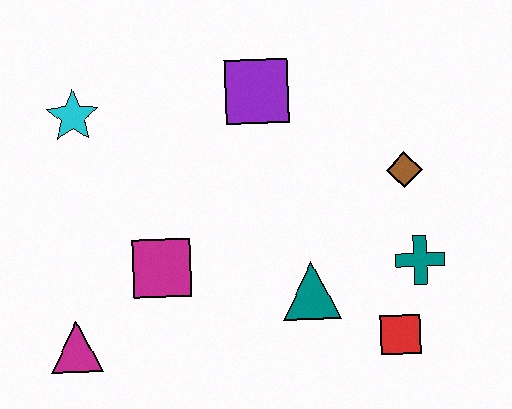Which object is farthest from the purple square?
The magenta triangle is farthest from the purple square.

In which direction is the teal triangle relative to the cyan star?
The teal triangle is to the right of the cyan star.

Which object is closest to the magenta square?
The magenta triangle is closest to the magenta square.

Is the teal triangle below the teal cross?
Yes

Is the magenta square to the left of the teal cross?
Yes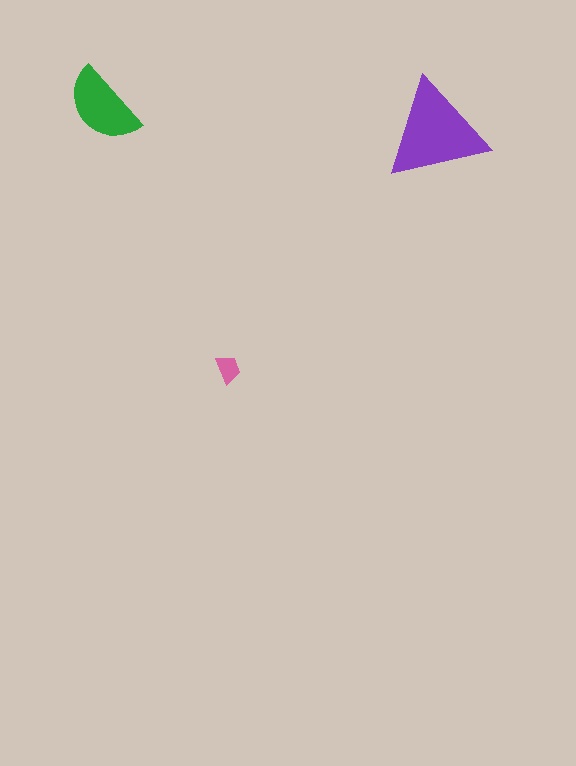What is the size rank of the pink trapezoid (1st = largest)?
3rd.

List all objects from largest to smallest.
The purple triangle, the green semicircle, the pink trapezoid.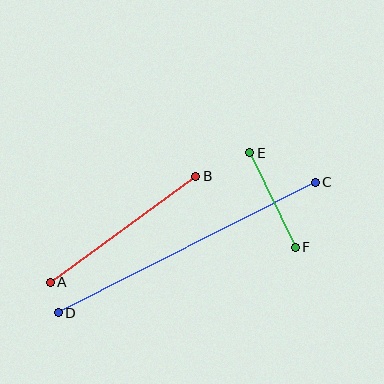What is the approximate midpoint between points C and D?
The midpoint is at approximately (187, 247) pixels.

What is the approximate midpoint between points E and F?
The midpoint is at approximately (273, 200) pixels.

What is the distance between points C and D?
The distance is approximately 288 pixels.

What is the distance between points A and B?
The distance is approximately 180 pixels.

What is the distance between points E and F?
The distance is approximately 105 pixels.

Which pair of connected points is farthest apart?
Points C and D are farthest apart.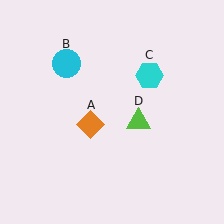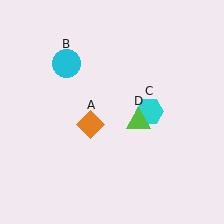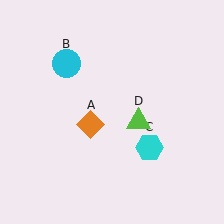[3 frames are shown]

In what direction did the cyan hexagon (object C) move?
The cyan hexagon (object C) moved down.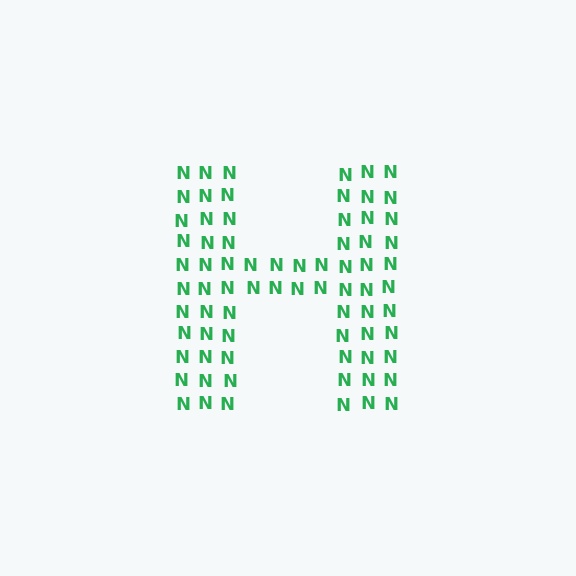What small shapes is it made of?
It is made of small letter N's.